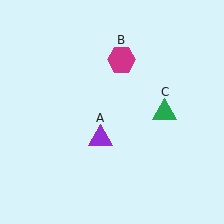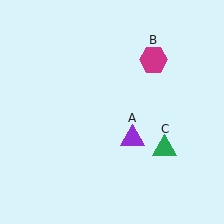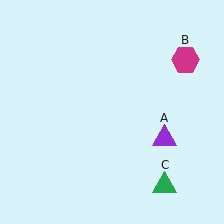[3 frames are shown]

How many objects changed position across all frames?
3 objects changed position: purple triangle (object A), magenta hexagon (object B), green triangle (object C).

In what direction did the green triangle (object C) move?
The green triangle (object C) moved down.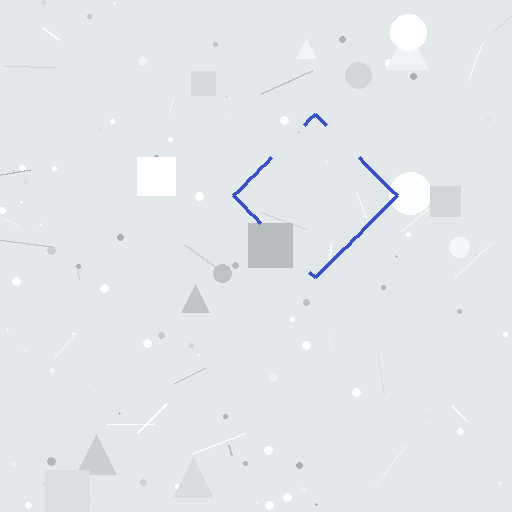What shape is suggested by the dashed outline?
The dashed outline suggests a diamond.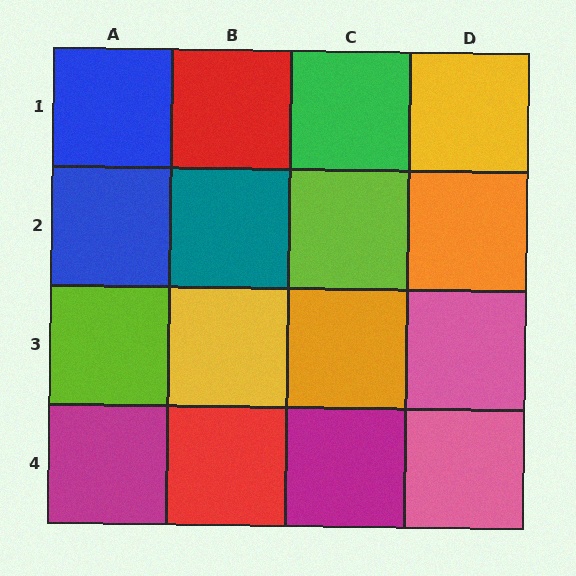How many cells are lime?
2 cells are lime.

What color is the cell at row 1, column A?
Blue.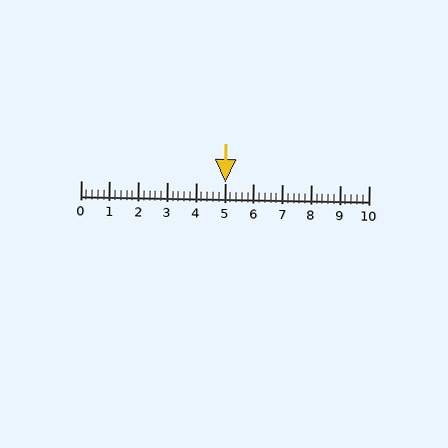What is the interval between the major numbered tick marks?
The major tick marks are spaced 1 units apart.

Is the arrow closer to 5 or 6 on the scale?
The arrow is closer to 5.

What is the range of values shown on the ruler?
The ruler shows values from 0 to 10.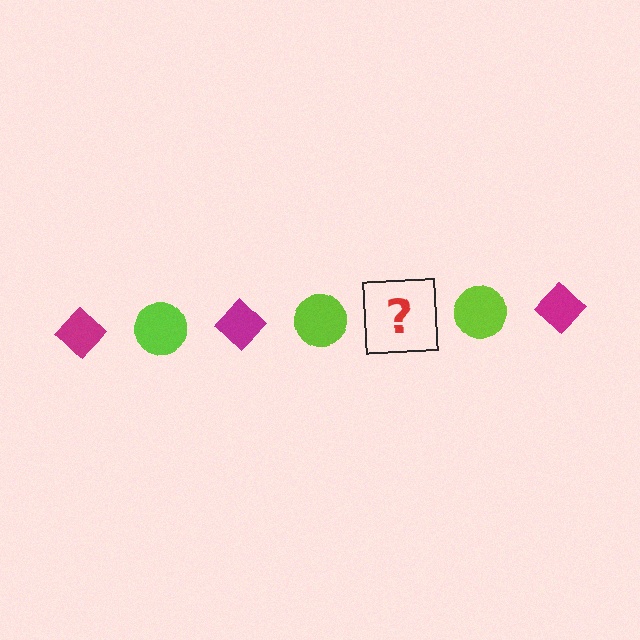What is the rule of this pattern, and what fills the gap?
The rule is that the pattern alternates between magenta diamond and lime circle. The gap should be filled with a magenta diamond.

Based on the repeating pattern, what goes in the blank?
The blank should be a magenta diamond.